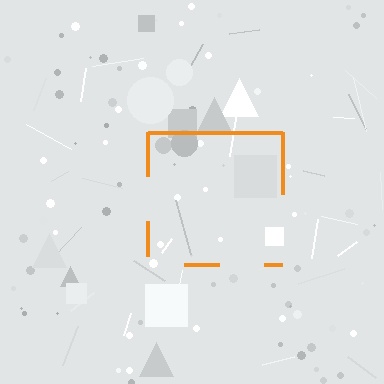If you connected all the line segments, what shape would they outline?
They would outline a square.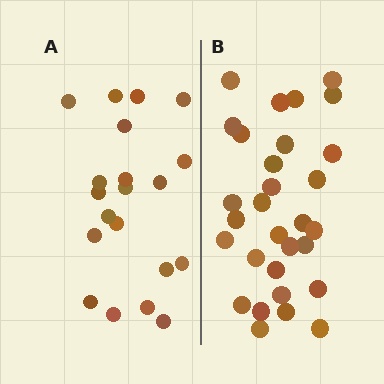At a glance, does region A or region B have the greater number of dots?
Region B (the right region) has more dots.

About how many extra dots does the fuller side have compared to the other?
Region B has roughly 10 or so more dots than region A.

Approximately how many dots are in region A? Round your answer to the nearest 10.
About 20 dots.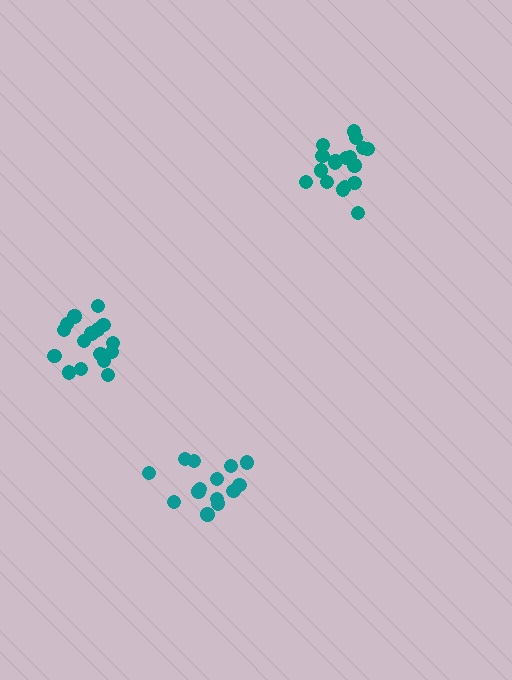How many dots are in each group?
Group 1: 14 dots, Group 2: 18 dots, Group 3: 16 dots (48 total).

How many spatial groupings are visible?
There are 3 spatial groupings.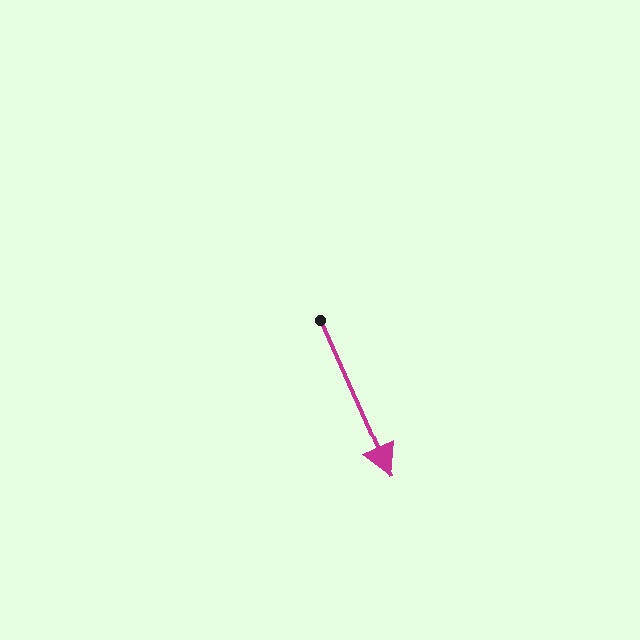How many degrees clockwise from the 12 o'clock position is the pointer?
Approximately 156 degrees.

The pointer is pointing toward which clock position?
Roughly 5 o'clock.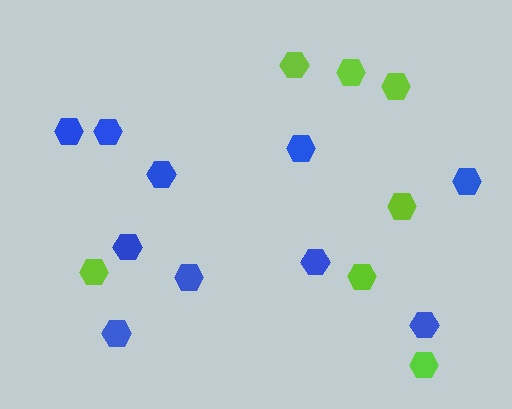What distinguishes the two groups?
There are 2 groups: one group of blue hexagons (10) and one group of lime hexagons (7).